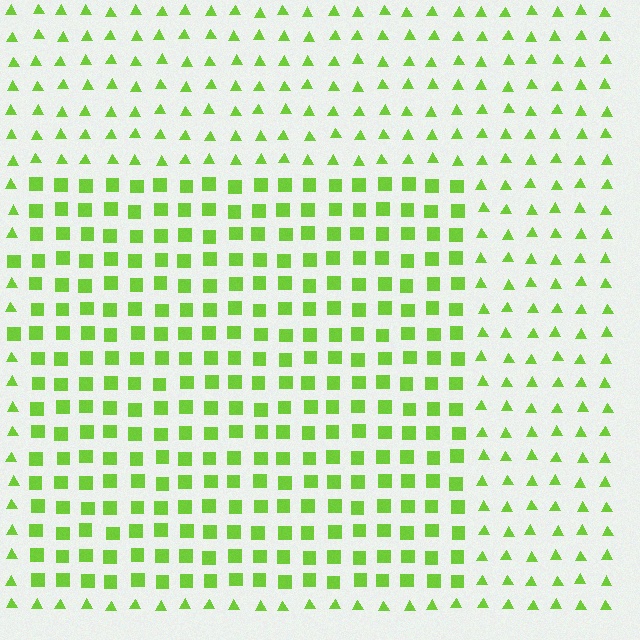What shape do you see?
I see a rectangle.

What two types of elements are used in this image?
The image uses squares inside the rectangle region and triangles outside it.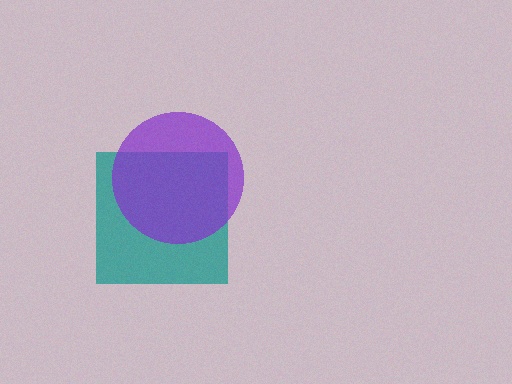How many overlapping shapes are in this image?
There are 2 overlapping shapes in the image.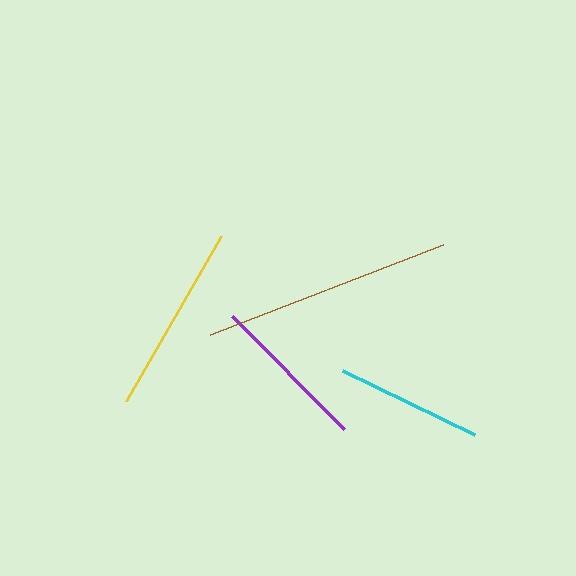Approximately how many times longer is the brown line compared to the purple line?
The brown line is approximately 1.6 times the length of the purple line.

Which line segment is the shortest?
The cyan line is the shortest at approximately 147 pixels.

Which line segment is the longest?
The brown line is the longest at approximately 250 pixels.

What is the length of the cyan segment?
The cyan segment is approximately 147 pixels long.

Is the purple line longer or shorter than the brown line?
The brown line is longer than the purple line.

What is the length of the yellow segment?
The yellow segment is approximately 190 pixels long.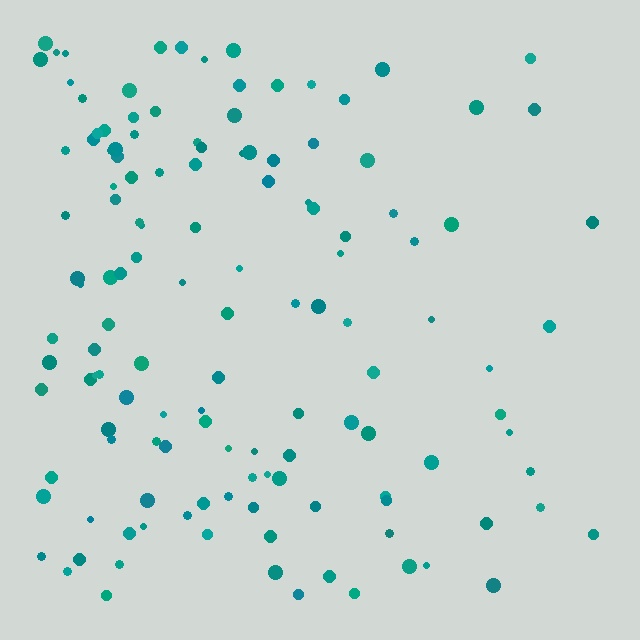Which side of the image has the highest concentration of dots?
The left.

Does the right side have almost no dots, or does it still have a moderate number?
Still a moderate number, just noticeably fewer than the left.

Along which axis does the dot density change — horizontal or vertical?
Horizontal.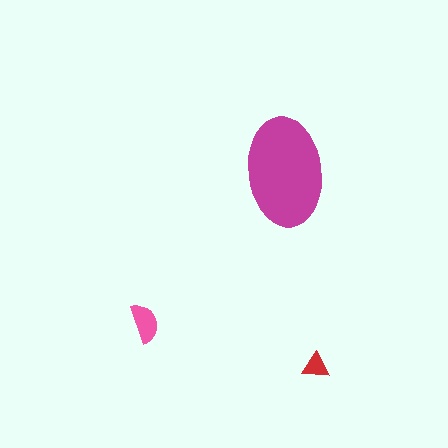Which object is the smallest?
The red triangle.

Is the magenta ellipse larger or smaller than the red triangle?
Larger.